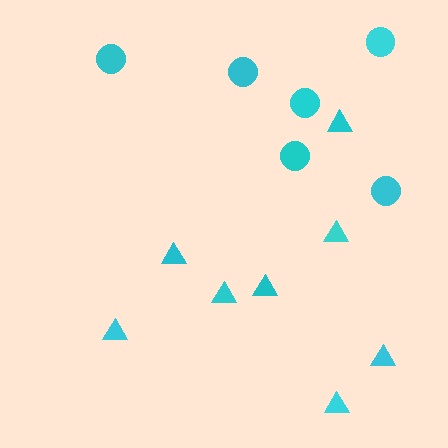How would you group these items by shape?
There are 2 groups: one group of triangles (8) and one group of circles (6).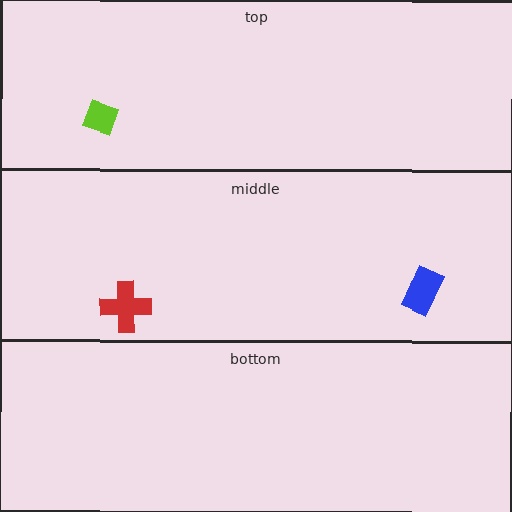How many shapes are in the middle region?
2.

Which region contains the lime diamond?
The top region.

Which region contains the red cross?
The middle region.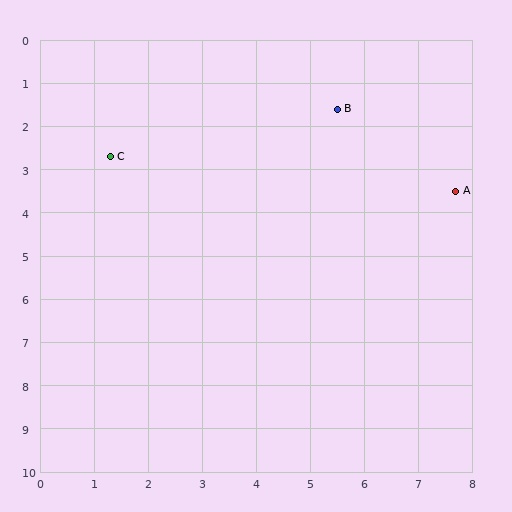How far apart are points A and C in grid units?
Points A and C are about 6.4 grid units apart.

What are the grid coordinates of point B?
Point B is at approximately (5.5, 1.6).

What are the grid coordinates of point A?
Point A is at approximately (7.7, 3.5).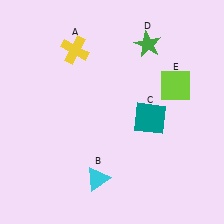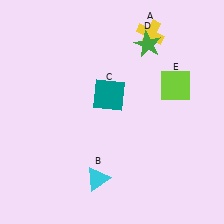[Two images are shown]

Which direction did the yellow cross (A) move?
The yellow cross (A) moved right.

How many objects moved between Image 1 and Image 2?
2 objects moved between the two images.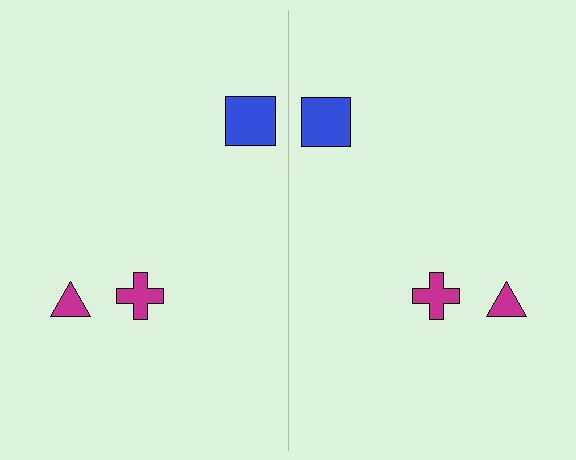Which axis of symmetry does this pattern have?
The pattern has a vertical axis of symmetry running through the center of the image.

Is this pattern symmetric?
Yes, this pattern has bilateral (reflection) symmetry.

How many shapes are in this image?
There are 6 shapes in this image.